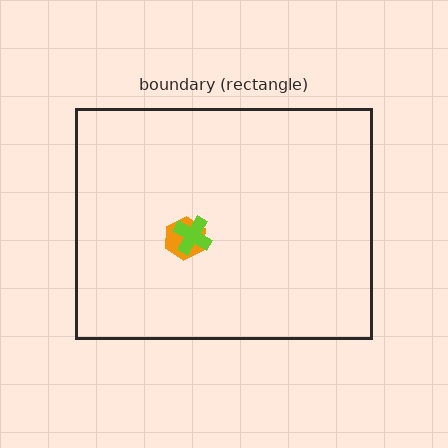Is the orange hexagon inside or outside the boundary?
Inside.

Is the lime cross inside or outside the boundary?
Inside.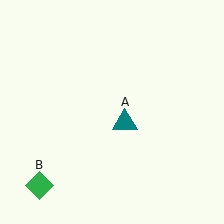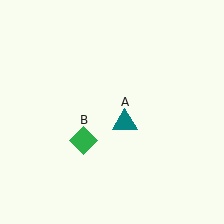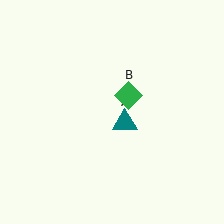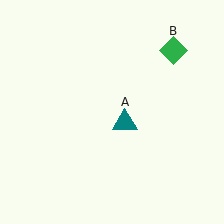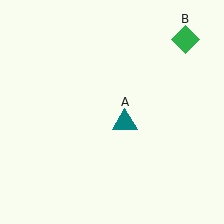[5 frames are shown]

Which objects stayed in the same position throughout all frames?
Teal triangle (object A) remained stationary.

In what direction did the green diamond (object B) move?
The green diamond (object B) moved up and to the right.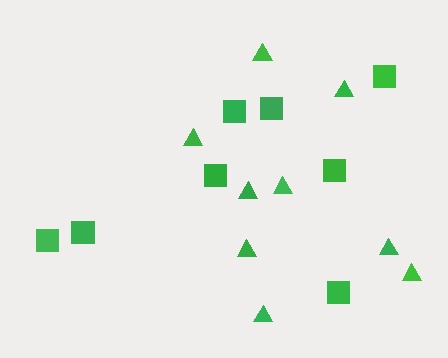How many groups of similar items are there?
There are 2 groups: one group of squares (8) and one group of triangles (9).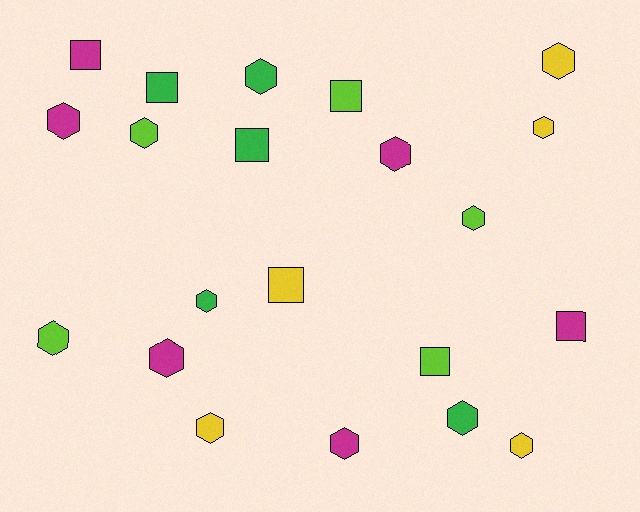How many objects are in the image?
There are 21 objects.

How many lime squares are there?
There are 2 lime squares.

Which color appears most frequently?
Magenta, with 6 objects.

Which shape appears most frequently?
Hexagon, with 14 objects.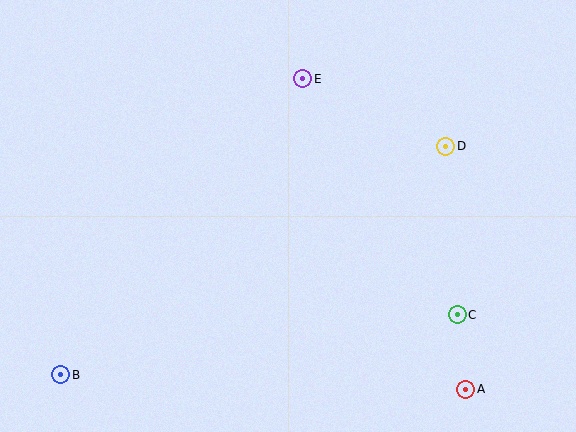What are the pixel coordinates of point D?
Point D is at (446, 146).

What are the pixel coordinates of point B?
Point B is at (61, 375).